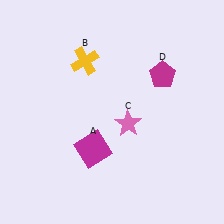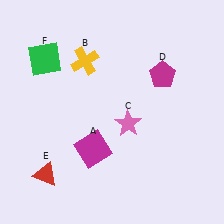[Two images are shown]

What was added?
A red triangle (E), a green square (F) were added in Image 2.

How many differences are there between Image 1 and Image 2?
There are 2 differences between the two images.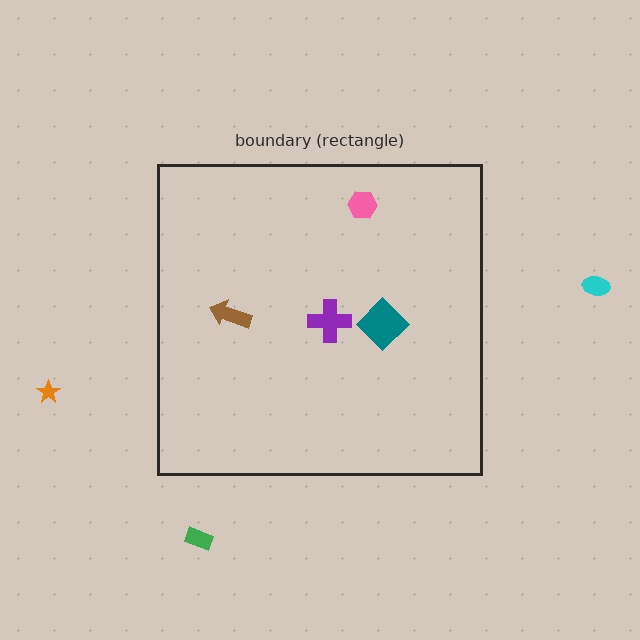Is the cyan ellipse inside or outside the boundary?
Outside.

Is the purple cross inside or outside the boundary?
Inside.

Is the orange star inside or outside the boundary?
Outside.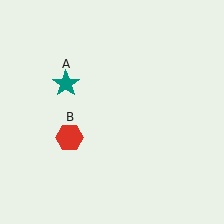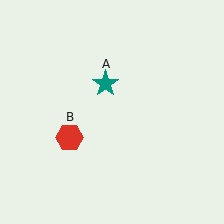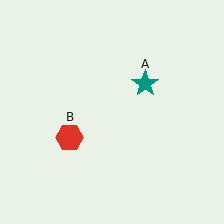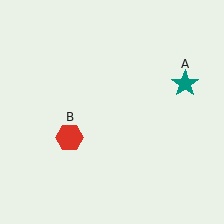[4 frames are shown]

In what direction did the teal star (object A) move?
The teal star (object A) moved right.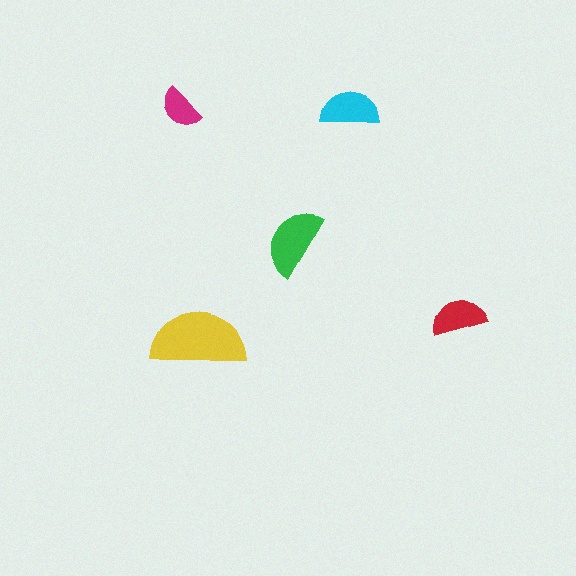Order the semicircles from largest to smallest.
the yellow one, the green one, the cyan one, the red one, the magenta one.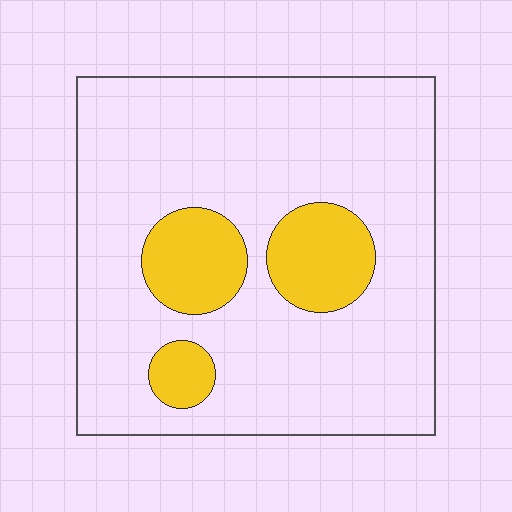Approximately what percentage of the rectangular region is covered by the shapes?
Approximately 15%.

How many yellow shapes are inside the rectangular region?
3.